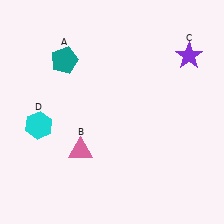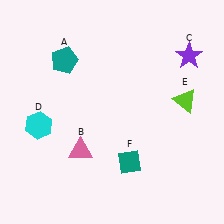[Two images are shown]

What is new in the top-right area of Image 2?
A lime triangle (E) was added in the top-right area of Image 2.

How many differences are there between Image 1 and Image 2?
There are 2 differences between the two images.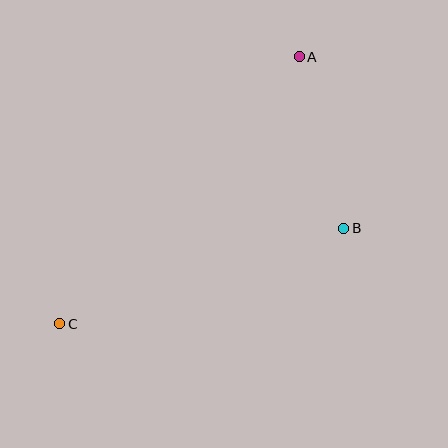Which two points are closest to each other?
Points A and B are closest to each other.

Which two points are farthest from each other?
Points A and C are farthest from each other.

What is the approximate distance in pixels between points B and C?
The distance between B and C is approximately 300 pixels.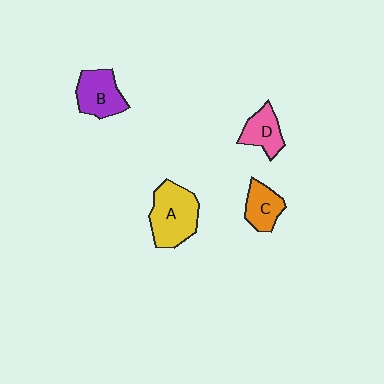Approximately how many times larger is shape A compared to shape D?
Approximately 1.7 times.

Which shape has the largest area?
Shape A (yellow).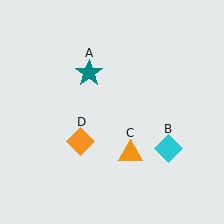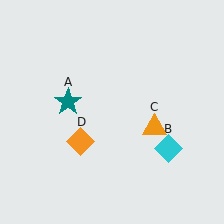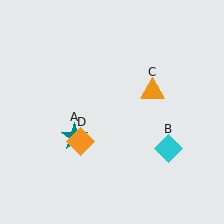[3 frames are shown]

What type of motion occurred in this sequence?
The teal star (object A), orange triangle (object C) rotated counterclockwise around the center of the scene.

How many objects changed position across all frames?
2 objects changed position: teal star (object A), orange triangle (object C).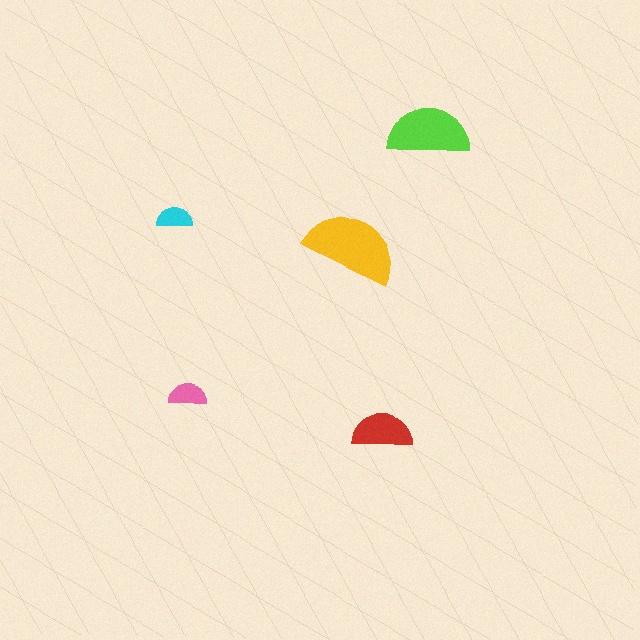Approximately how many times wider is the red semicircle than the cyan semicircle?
About 1.5 times wider.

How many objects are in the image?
There are 5 objects in the image.